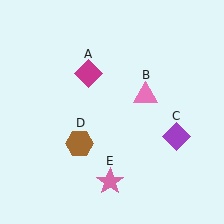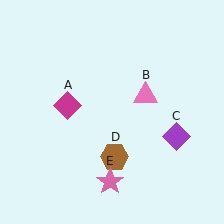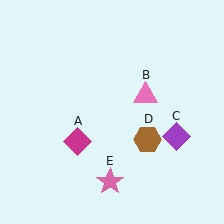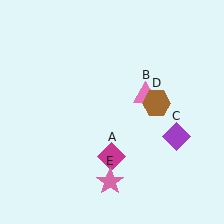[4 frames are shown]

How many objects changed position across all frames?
2 objects changed position: magenta diamond (object A), brown hexagon (object D).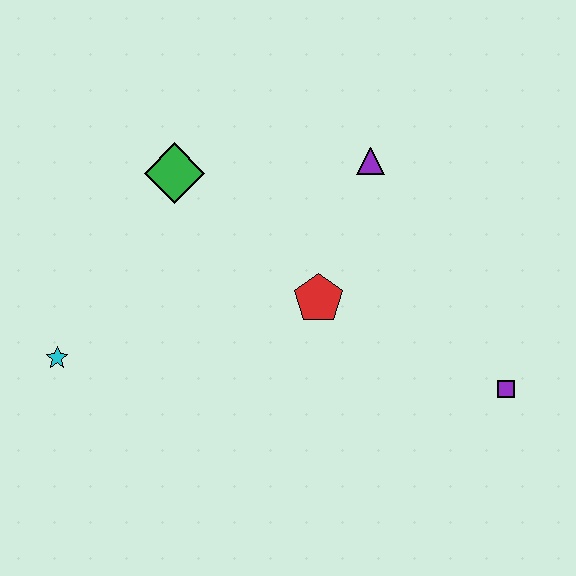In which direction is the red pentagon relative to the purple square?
The red pentagon is to the left of the purple square.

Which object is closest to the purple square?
The red pentagon is closest to the purple square.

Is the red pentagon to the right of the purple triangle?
No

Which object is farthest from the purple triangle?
The cyan star is farthest from the purple triangle.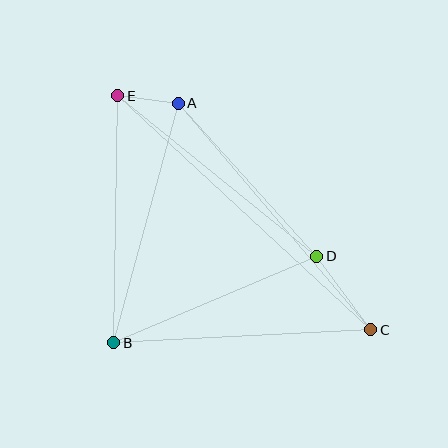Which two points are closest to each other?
Points A and E are closest to each other.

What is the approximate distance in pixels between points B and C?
The distance between B and C is approximately 258 pixels.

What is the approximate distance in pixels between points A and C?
The distance between A and C is approximately 297 pixels.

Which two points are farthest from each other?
Points C and E are farthest from each other.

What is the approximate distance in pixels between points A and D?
The distance between A and D is approximately 206 pixels.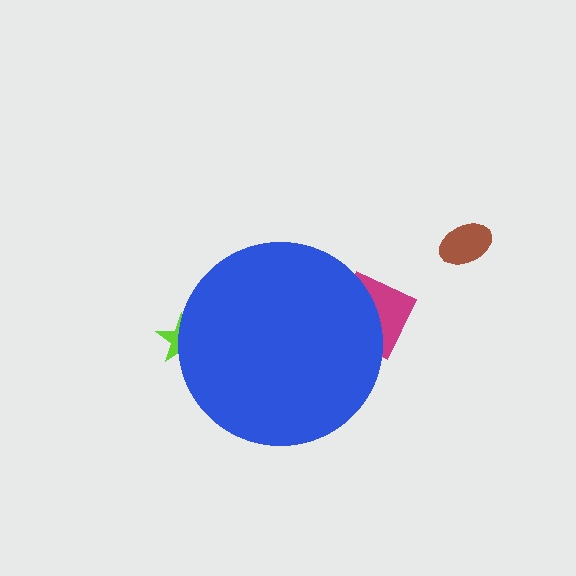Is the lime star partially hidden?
Yes, the lime star is partially hidden behind the blue circle.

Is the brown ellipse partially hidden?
No, the brown ellipse is fully visible.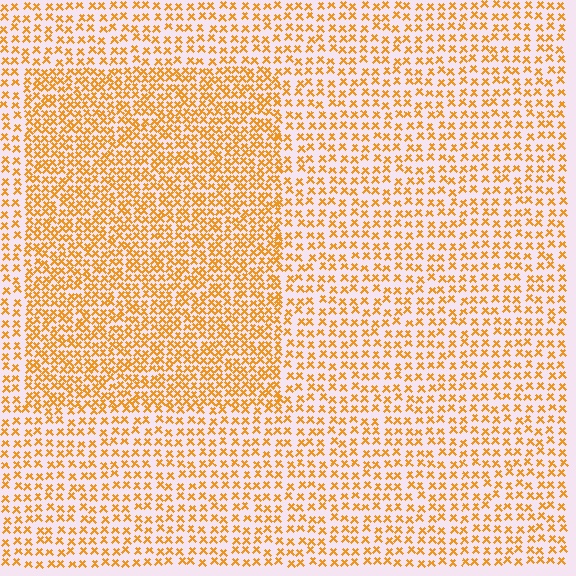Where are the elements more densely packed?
The elements are more densely packed inside the rectangle boundary.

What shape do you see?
I see a rectangle.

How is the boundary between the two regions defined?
The boundary is defined by a change in element density (approximately 1.7x ratio). All elements are the same color, size, and shape.